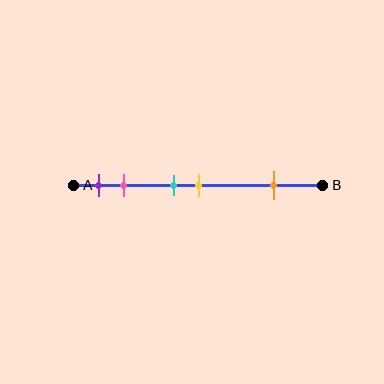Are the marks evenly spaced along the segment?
No, the marks are not evenly spaced.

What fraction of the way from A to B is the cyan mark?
The cyan mark is approximately 40% (0.4) of the way from A to B.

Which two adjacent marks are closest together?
The cyan and yellow marks are the closest adjacent pair.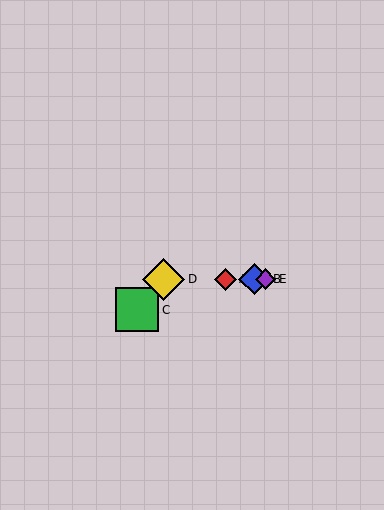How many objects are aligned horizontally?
4 objects (A, B, D, E) are aligned horizontally.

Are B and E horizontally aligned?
Yes, both are at y≈279.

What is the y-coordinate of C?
Object C is at y≈310.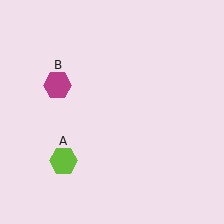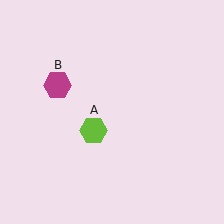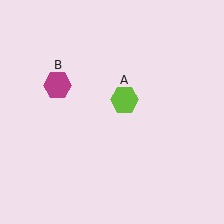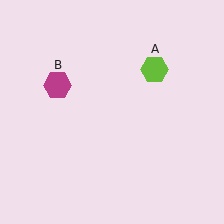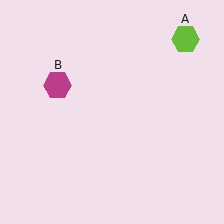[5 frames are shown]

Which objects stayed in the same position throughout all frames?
Magenta hexagon (object B) remained stationary.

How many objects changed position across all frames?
1 object changed position: lime hexagon (object A).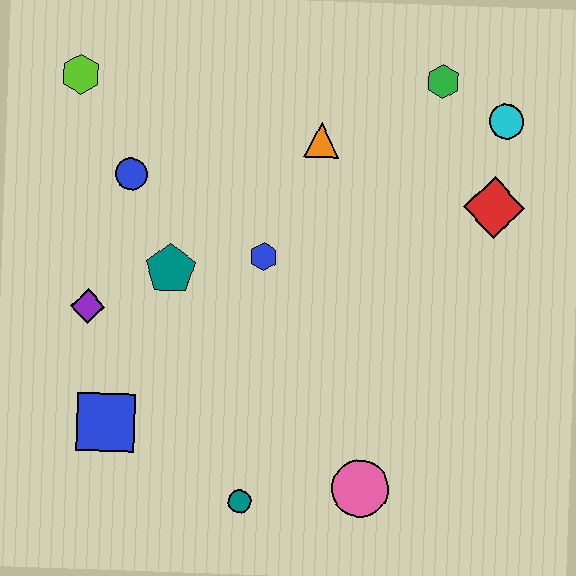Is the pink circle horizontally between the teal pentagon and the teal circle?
No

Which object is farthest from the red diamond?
The blue square is farthest from the red diamond.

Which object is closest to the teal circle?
The pink circle is closest to the teal circle.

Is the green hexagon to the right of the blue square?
Yes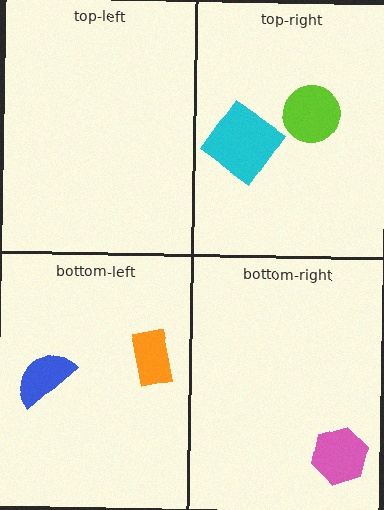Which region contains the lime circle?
The top-right region.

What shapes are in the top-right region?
The cyan diamond, the lime circle.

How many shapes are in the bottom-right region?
1.